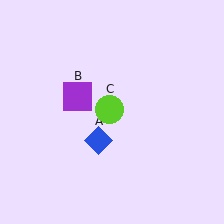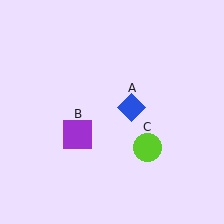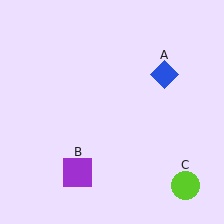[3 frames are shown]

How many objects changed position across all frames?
3 objects changed position: blue diamond (object A), purple square (object B), lime circle (object C).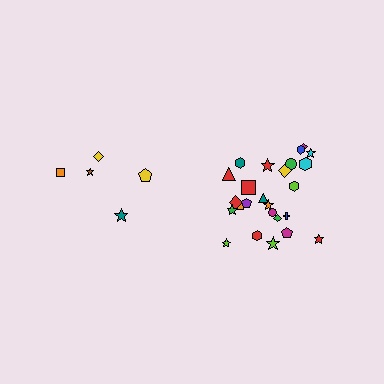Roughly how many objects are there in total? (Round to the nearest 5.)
Roughly 30 objects in total.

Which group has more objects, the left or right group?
The right group.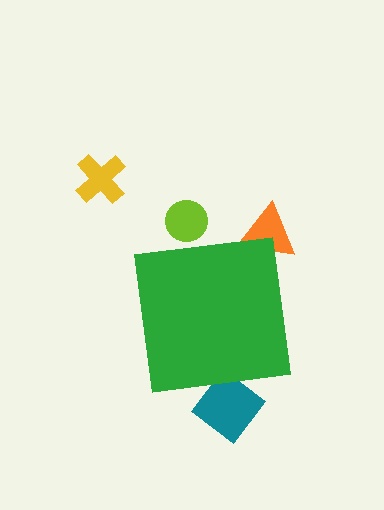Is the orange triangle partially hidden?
Yes, the orange triangle is partially hidden behind the green square.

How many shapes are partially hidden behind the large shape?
3 shapes are partially hidden.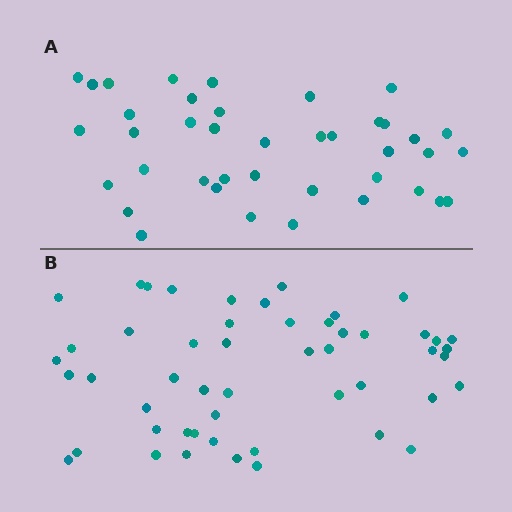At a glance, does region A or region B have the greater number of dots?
Region B (the bottom region) has more dots.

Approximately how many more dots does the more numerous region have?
Region B has roughly 12 or so more dots than region A.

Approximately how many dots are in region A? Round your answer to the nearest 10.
About 40 dots.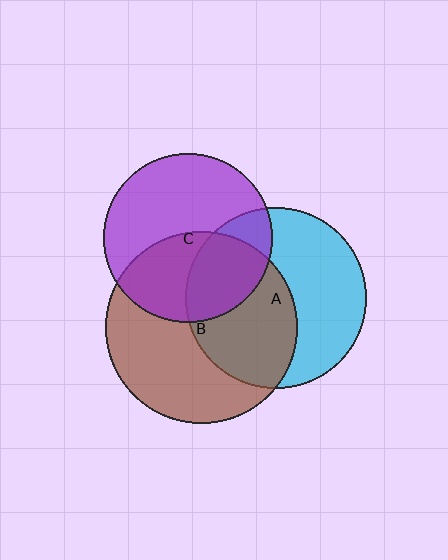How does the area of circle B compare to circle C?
Approximately 1.3 times.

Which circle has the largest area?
Circle B (brown).